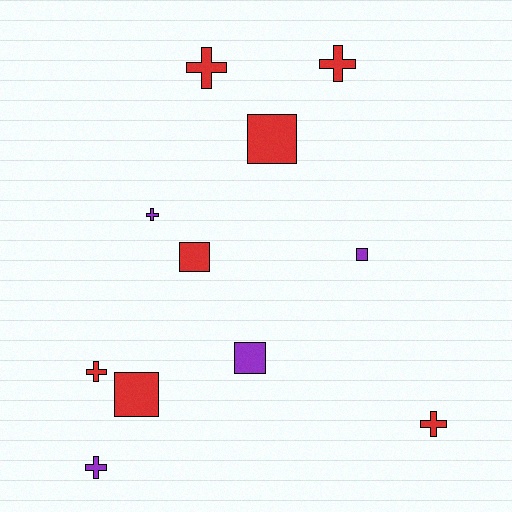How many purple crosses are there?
There are 2 purple crosses.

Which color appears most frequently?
Red, with 7 objects.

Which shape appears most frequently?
Cross, with 6 objects.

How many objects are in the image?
There are 11 objects.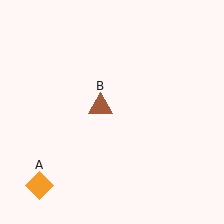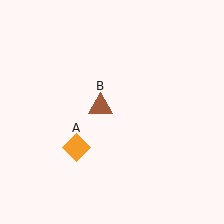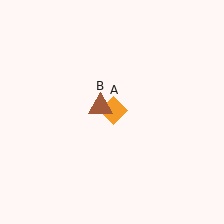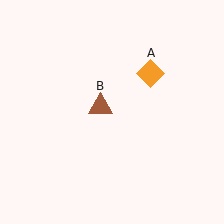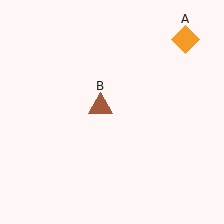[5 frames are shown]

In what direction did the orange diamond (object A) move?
The orange diamond (object A) moved up and to the right.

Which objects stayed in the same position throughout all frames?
Brown triangle (object B) remained stationary.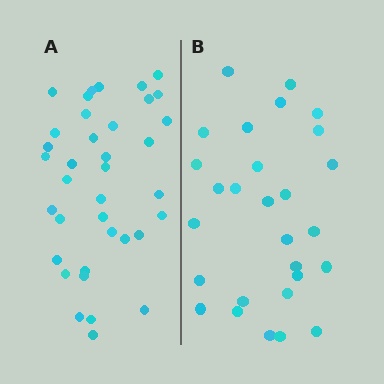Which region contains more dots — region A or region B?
Region A (the left region) has more dots.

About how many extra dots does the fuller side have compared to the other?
Region A has roughly 8 or so more dots than region B.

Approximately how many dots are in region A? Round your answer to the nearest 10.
About 40 dots. (The exact count is 37, which rounds to 40.)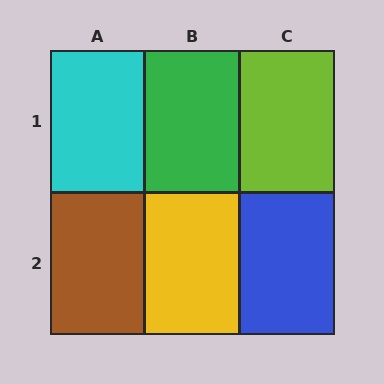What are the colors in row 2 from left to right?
Brown, yellow, blue.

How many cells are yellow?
1 cell is yellow.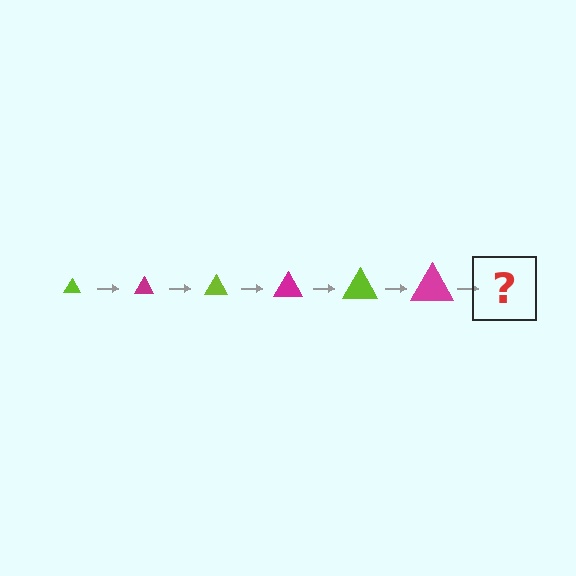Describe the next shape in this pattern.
It should be a lime triangle, larger than the previous one.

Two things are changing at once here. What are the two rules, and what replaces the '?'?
The two rules are that the triangle grows larger each step and the color cycles through lime and magenta. The '?' should be a lime triangle, larger than the previous one.